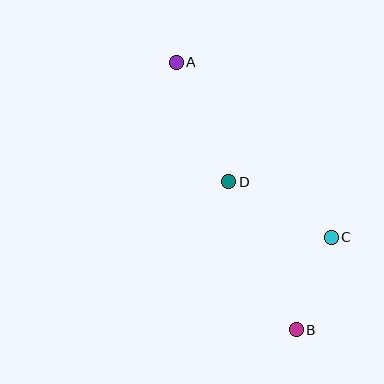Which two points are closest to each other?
Points B and C are closest to each other.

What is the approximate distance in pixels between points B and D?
The distance between B and D is approximately 163 pixels.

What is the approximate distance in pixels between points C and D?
The distance between C and D is approximately 117 pixels.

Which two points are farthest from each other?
Points A and B are farthest from each other.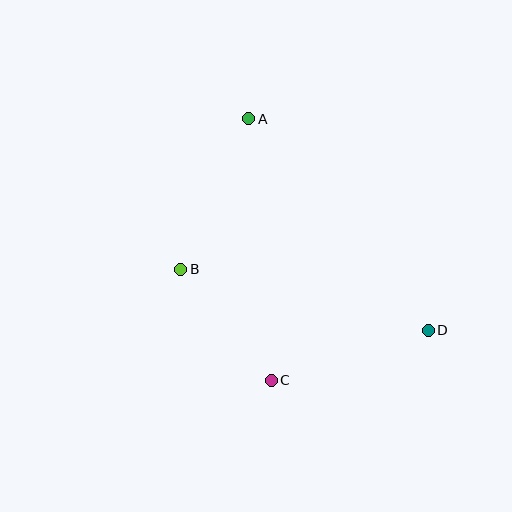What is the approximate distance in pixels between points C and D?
The distance between C and D is approximately 164 pixels.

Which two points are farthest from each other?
Points A and D are farthest from each other.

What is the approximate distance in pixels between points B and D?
The distance between B and D is approximately 255 pixels.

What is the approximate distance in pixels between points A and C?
The distance between A and C is approximately 262 pixels.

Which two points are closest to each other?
Points B and C are closest to each other.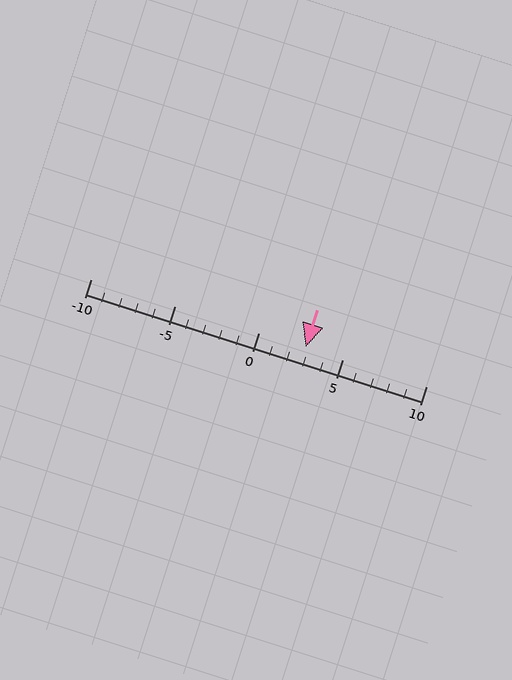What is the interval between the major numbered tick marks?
The major tick marks are spaced 5 units apart.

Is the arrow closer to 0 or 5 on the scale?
The arrow is closer to 5.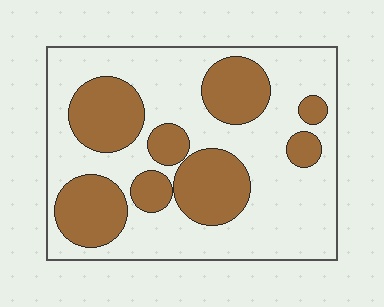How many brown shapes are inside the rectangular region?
8.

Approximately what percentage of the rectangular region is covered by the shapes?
Approximately 35%.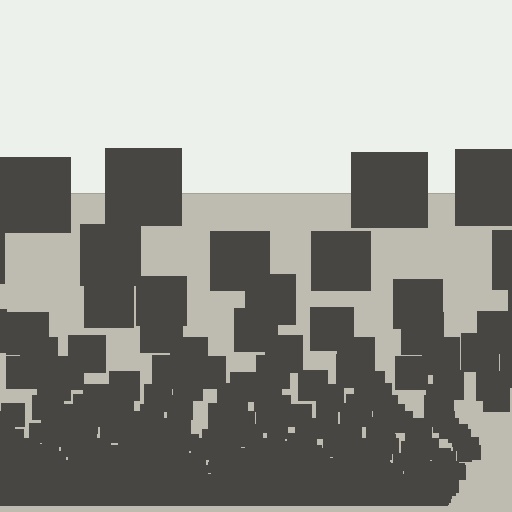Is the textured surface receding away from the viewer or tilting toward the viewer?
The surface appears to tilt toward the viewer. Texture elements get larger and sparser toward the top.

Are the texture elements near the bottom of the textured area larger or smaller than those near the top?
Smaller. The gradient is inverted — elements near the bottom are smaller and denser.